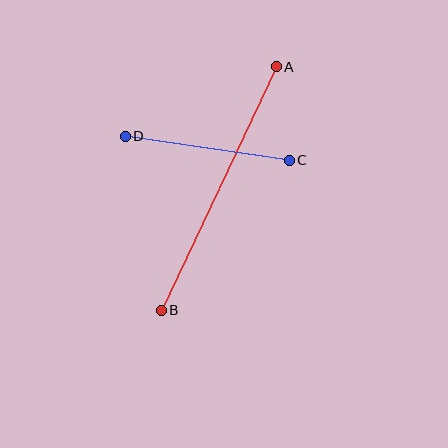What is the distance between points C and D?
The distance is approximately 166 pixels.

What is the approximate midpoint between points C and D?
The midpoint is at approximately (207, 148) pixels.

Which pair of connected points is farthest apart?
Points A and B are farthest apart.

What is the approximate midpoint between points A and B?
The midpoint is at approximately (219, 189) pixels.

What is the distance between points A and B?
The distance is approximately 269 pixels.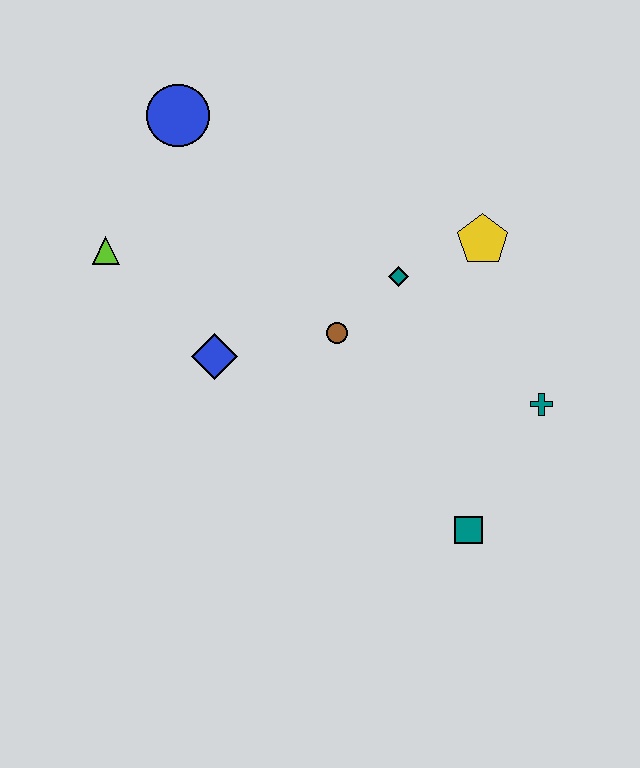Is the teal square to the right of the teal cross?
No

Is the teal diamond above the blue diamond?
Yes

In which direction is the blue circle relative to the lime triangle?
The blue circle is above the lime triangle.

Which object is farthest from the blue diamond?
The teal cross is farthest from the blue diamond.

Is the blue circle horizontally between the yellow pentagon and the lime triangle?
Yes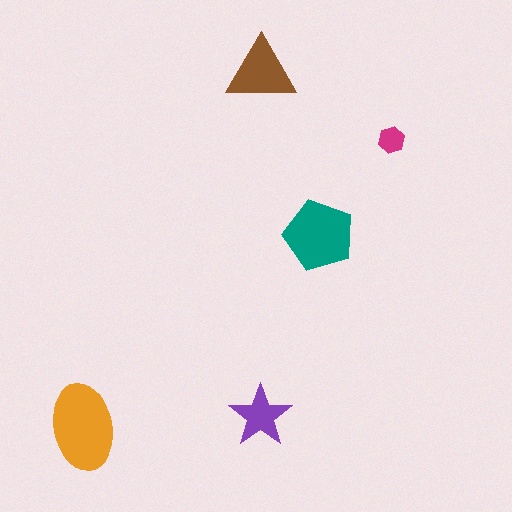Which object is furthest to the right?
The magenta hexagon is rightmost.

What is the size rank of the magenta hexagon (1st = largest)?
5th.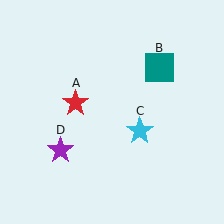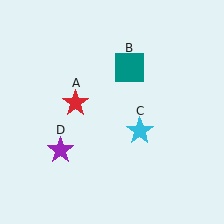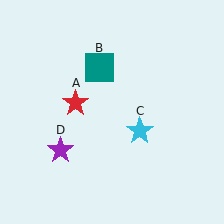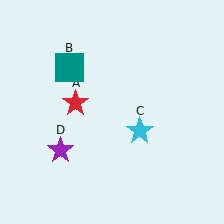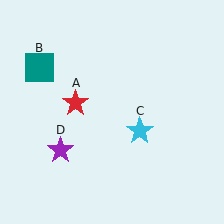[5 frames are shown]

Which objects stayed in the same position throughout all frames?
Red star (object A) and cyan star (object C) and purple star (object D) remained stationary.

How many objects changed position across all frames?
1 object changed position: teal square (object B).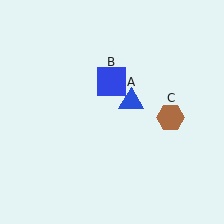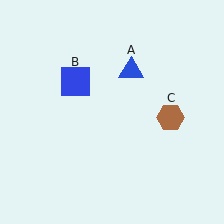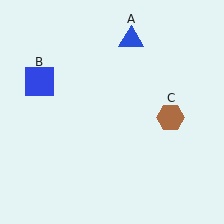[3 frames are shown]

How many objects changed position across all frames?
2 objects changed position: blue triangle (object A), blue square (object B).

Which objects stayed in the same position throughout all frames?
Brown hexagon (object C) remained stationary.